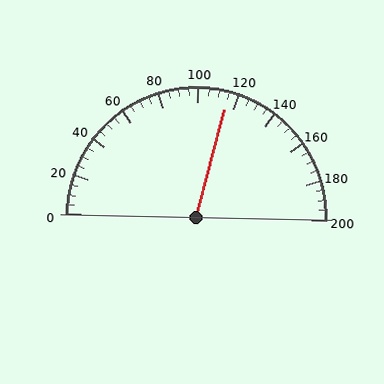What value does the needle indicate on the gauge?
The needle indicates approximately 115.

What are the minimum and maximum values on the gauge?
The gauge ranges from 0 to 200.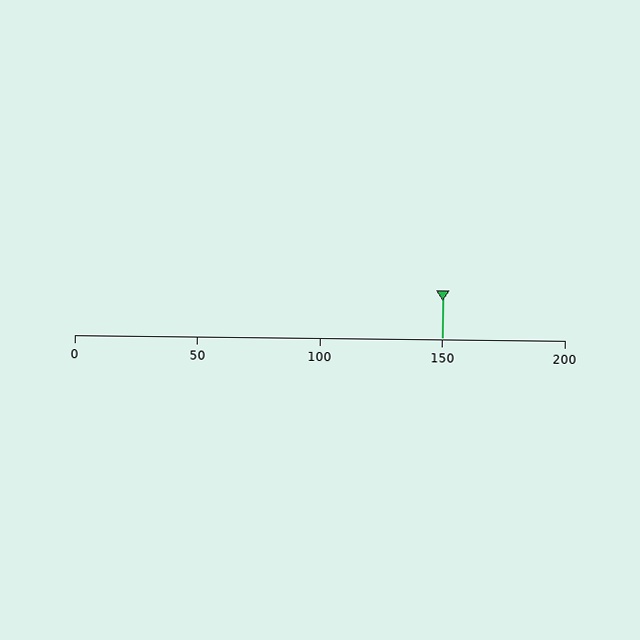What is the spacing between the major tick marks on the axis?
The major ticks are spaced 50 apart.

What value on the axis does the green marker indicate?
The marker indicates approximately 150.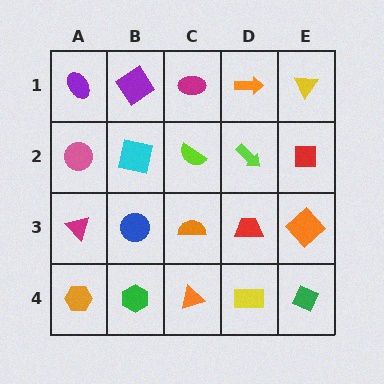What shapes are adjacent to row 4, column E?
An orange diamond (row 3, column E), a yellow rectangle (row 4, column D).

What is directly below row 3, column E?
A green diamond.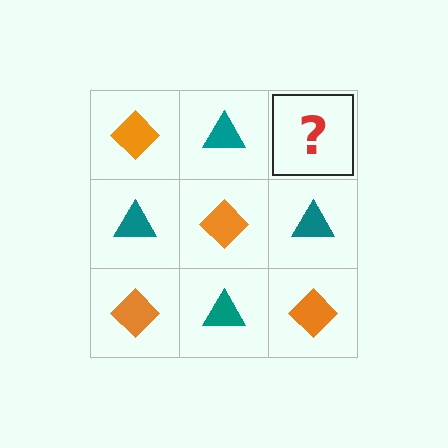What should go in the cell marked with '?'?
The missing cell should contain an orange diamond.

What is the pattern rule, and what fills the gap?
The rule is that it alternates orange diamond and teal triangle in a checkerboard pattern. The gap should be filled with an orange diamond.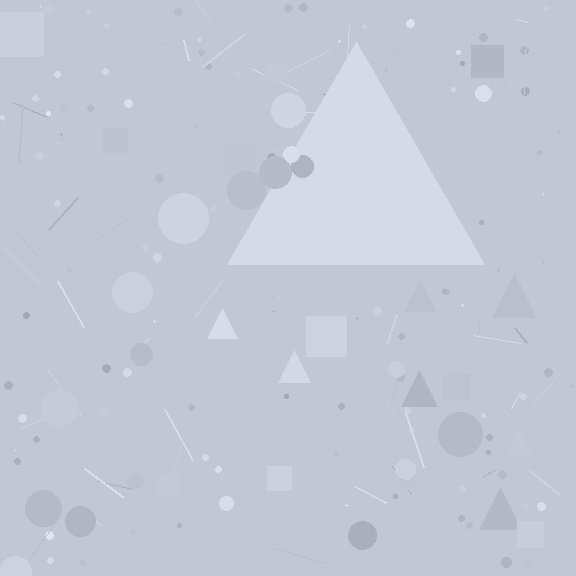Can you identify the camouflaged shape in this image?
The camouflaged shape is a triangle.